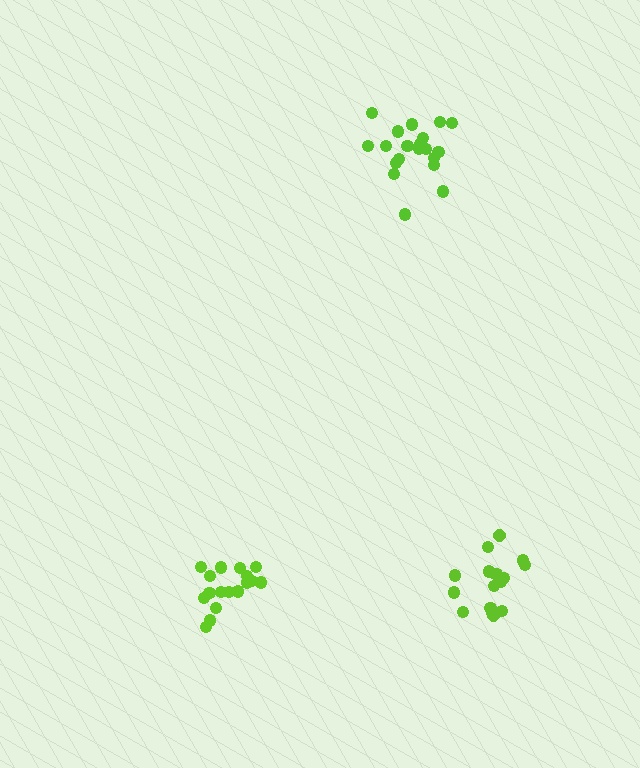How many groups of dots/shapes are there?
There are 3 groups.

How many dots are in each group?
Group 1: 17 dots, Group 2: 20 dots, Group 3: 17 dots (54 total).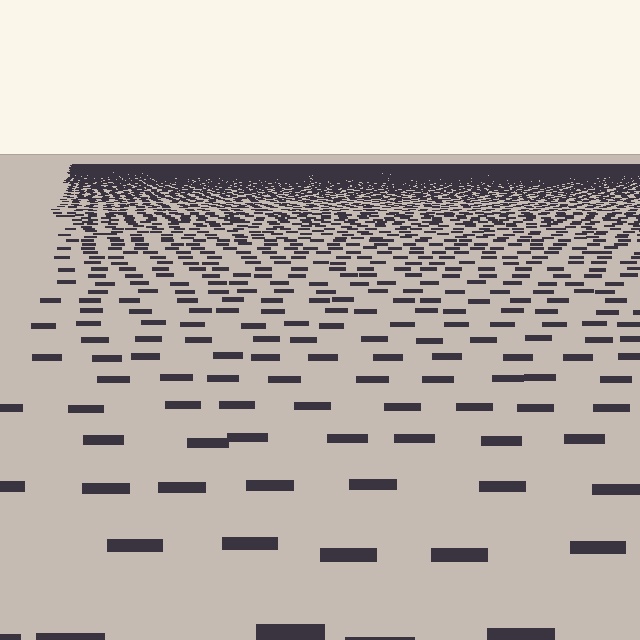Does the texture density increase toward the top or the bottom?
Density increases toward the top.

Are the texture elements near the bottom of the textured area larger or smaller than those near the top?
Larger. Near the bottom, elements are closer to the viewer and appear at a bigger on-screen size.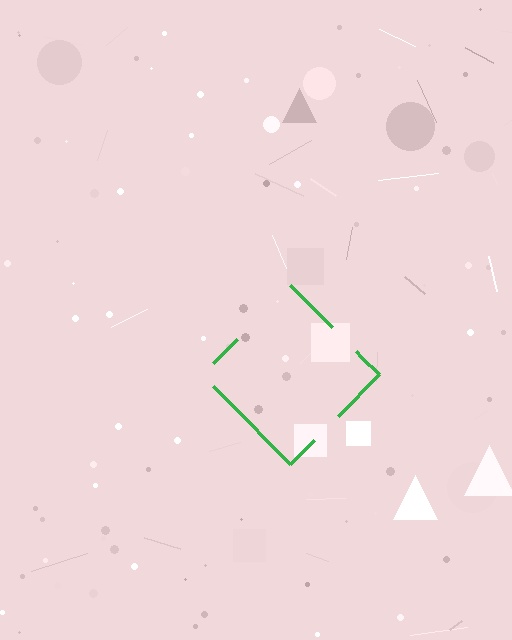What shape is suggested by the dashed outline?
The dashed outline suggests a diamond.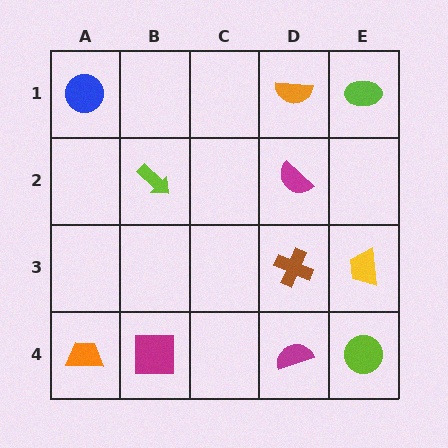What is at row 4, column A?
An orange trapezoid.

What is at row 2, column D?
A magenta semicircle.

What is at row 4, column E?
A lime circle.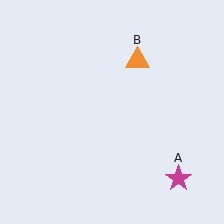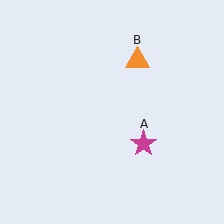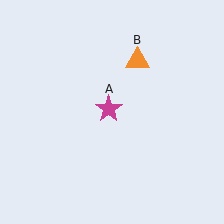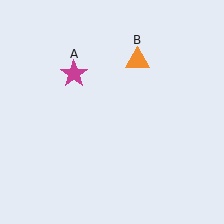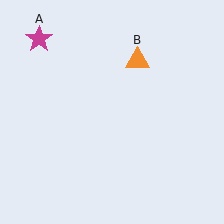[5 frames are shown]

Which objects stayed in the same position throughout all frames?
Orange triangle (object B) remained stationary.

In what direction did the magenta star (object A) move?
The magenta star (object A) moved up and to the left.